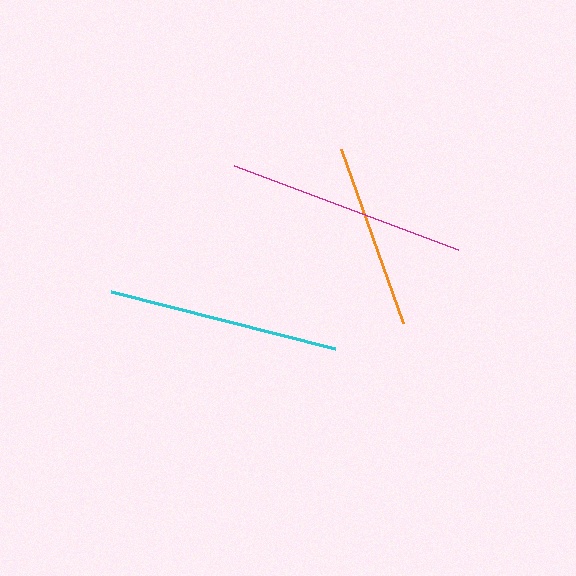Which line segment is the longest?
The magenta line is the longest at approximately 239 pixels.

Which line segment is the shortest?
The orange line is the shortest at approximately 185 pixels.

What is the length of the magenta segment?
The magenta segment is approximately 239 pixels long.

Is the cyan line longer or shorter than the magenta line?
The magenta line is longer than the cyan line.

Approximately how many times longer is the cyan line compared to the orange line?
The cyan line is approximately 1.2 times the length of the orange line.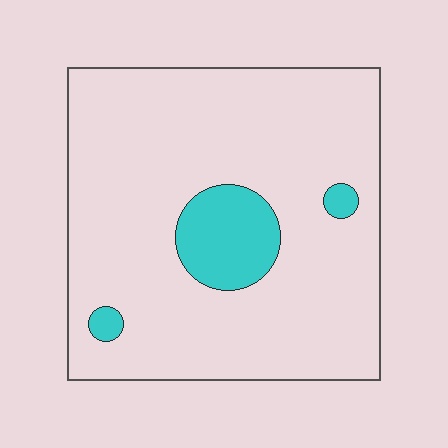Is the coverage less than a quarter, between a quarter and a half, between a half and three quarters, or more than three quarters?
Less than a quarter.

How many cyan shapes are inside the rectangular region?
3.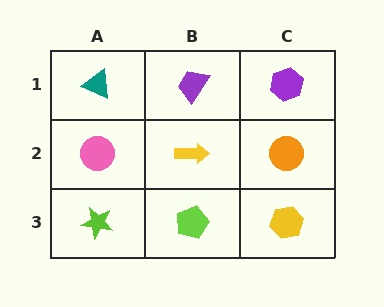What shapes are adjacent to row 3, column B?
A yellow arrow (row 2, column B), a lime star (row 3, column A), a yellow hexagon (row 3, column C).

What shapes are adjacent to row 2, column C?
A purple hexagon (row 1, column C), a yellow hexagon (row 3, column C), a yellow arrow (row 2, column B).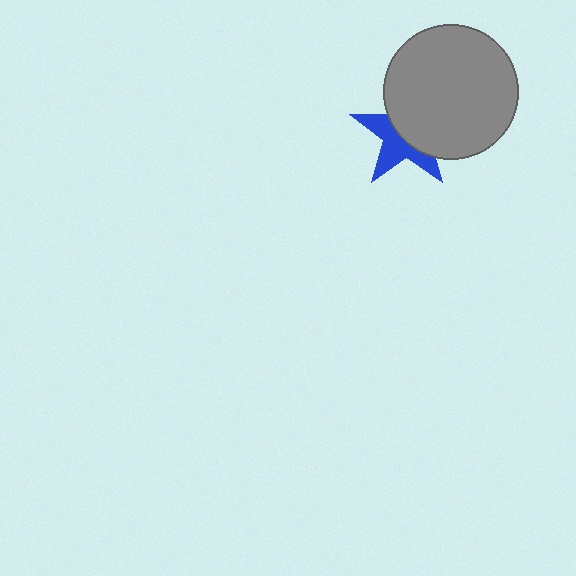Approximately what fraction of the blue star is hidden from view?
Roughly 54% of the blue star is hidden behind the gray circle.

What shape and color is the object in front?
The object in front is a gray circle.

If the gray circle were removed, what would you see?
You would see the complete blue star.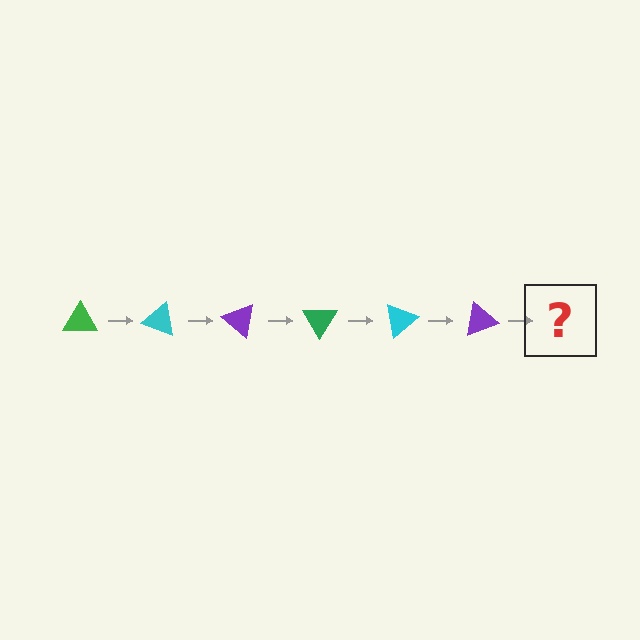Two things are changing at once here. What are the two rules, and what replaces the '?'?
The two rules are that it rotates 20 degrees each step and the color cycles through green, cyan, and purple. The '?' should be a green triangle, rotated 120 degrees from the start.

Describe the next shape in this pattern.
It should be a green triangle, rotated 120 degrees from the start.